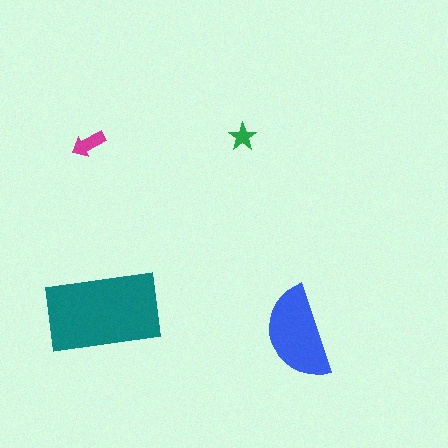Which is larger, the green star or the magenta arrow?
The magenta arrow.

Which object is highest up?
The green star is topmost.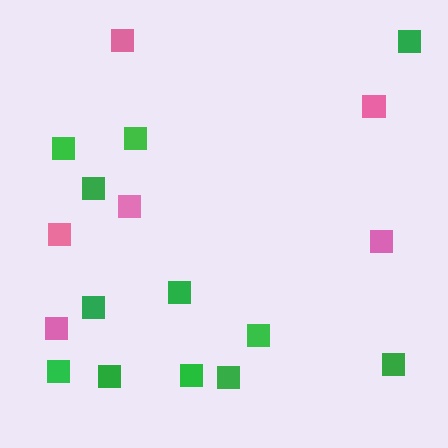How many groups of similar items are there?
There are 2 groups: one group of green squares (12) and one group of pink squares (6).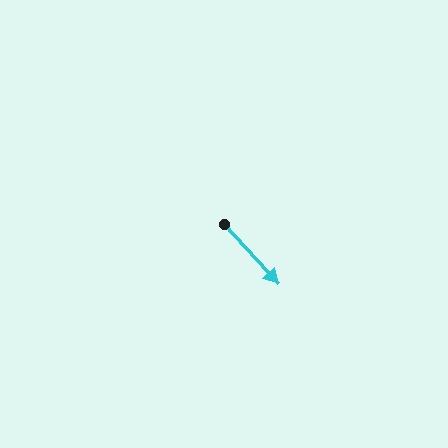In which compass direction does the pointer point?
Southeast.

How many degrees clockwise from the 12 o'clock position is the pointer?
Approximately 138 degrees.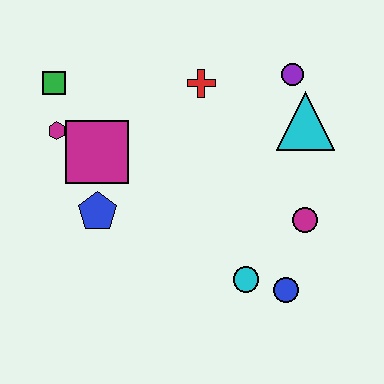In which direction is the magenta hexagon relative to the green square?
The magenta hexagon is below the green square.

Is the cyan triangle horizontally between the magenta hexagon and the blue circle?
No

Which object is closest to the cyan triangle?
The purple circle is closest to the cyan triangle.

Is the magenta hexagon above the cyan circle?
Yes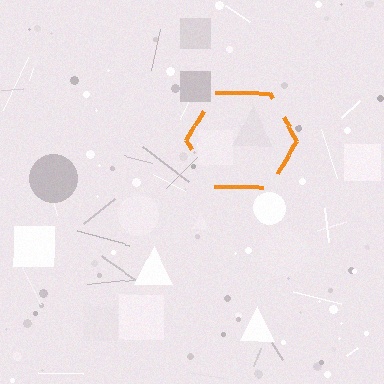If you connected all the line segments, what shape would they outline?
They would outline a hexagon.